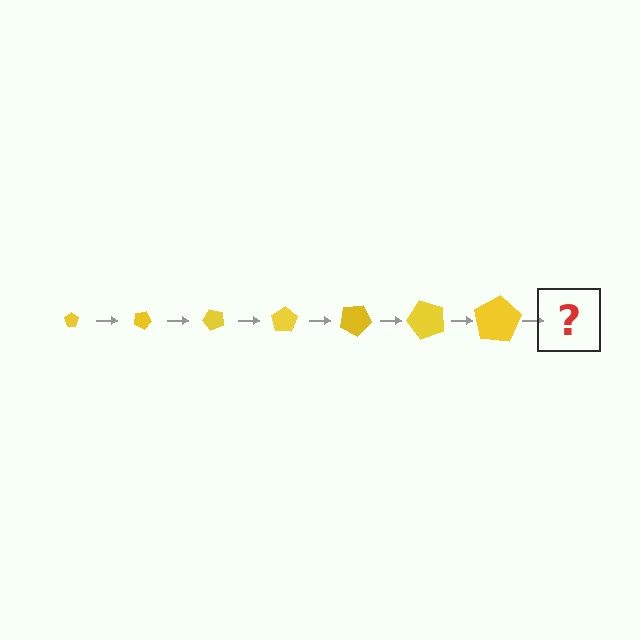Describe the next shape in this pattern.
It should be a pentagon, larger than the previous one and rotated 175 degrees from the start.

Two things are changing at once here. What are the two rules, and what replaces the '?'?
The two rules are that the pentagon grows larger each step and it rotates 25 degrees each step. The '?' should be a pentagon, larger than the previous one and rotated 175 degrees from the start.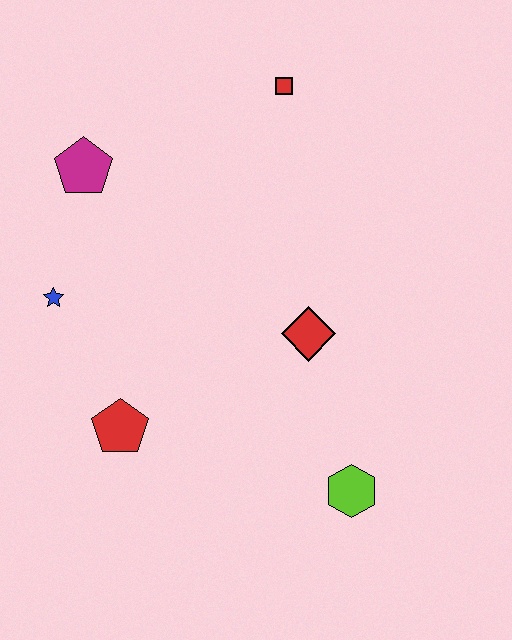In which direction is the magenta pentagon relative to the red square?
The magenta pentagon is to the left of the red square.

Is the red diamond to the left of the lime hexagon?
Yes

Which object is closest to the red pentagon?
The blue star is closest to the red pentagon.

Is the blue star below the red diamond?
No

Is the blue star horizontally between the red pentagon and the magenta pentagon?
No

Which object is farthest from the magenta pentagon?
The lime hexagon is farthest from the magenta pentagon.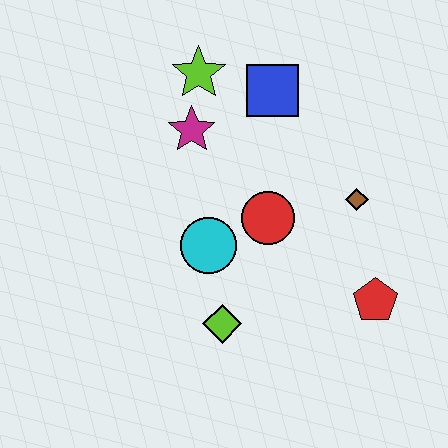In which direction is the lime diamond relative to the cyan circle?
The lime diamond is below the cyan circle.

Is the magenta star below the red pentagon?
No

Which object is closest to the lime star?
The magenta star is closest to the lime star.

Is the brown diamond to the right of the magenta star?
Yes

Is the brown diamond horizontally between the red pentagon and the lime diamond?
Yes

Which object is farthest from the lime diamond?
The lime star is farthest from the lime diamond.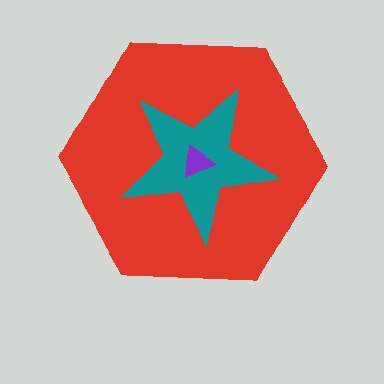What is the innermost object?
The purple triangle.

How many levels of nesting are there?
3.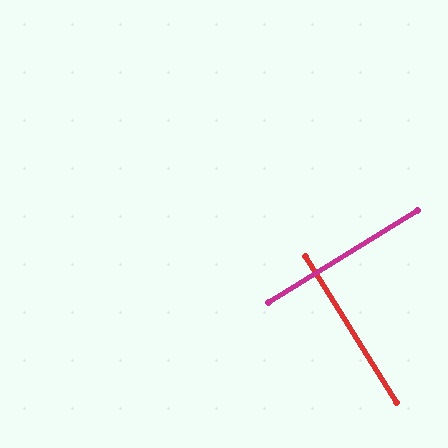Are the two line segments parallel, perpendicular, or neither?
Perpendicular — they meet at approximately 90°.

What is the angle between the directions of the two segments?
Approximately 90 degrees.